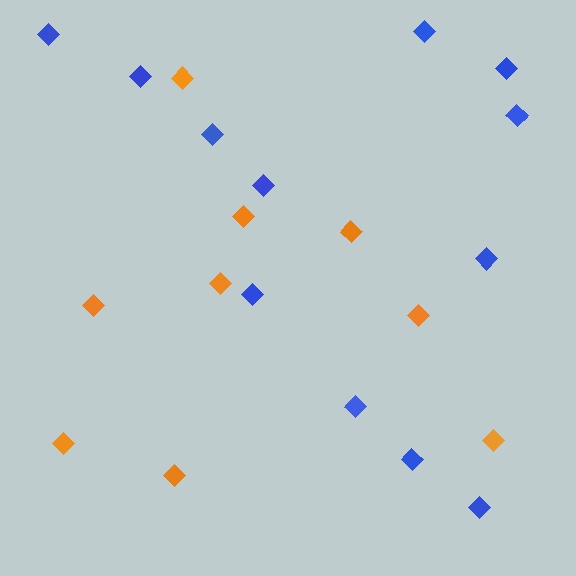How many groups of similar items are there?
There are 2 groups: one group of blue diamonds (12) and one group of orange diamonds (9).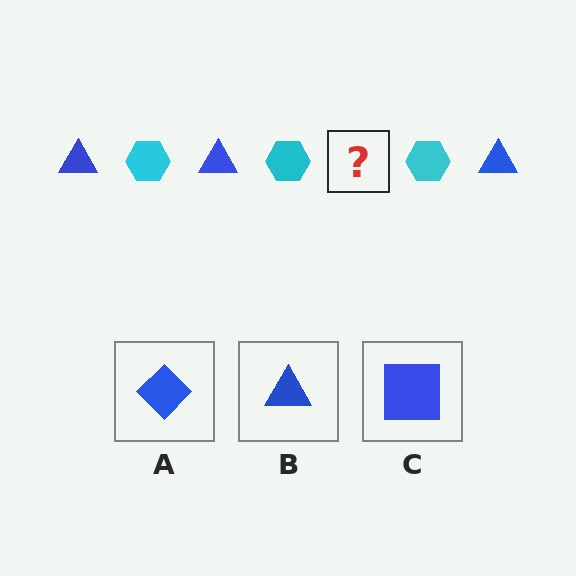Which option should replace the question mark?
Option B.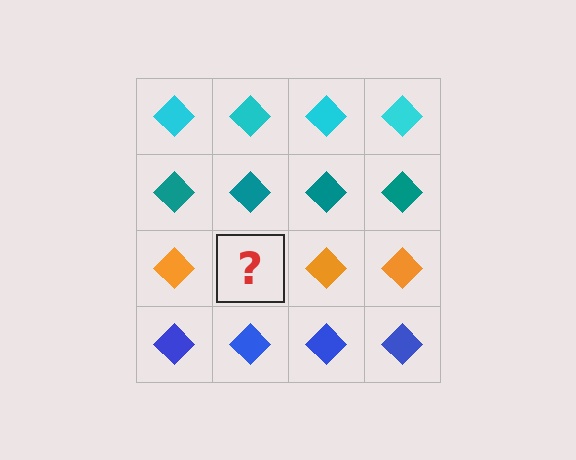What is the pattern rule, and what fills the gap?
The rule is that each row has a consistent color. The gap should be filled with an orange diamond.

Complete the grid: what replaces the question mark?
The question mark should be replaced with an orange diamond.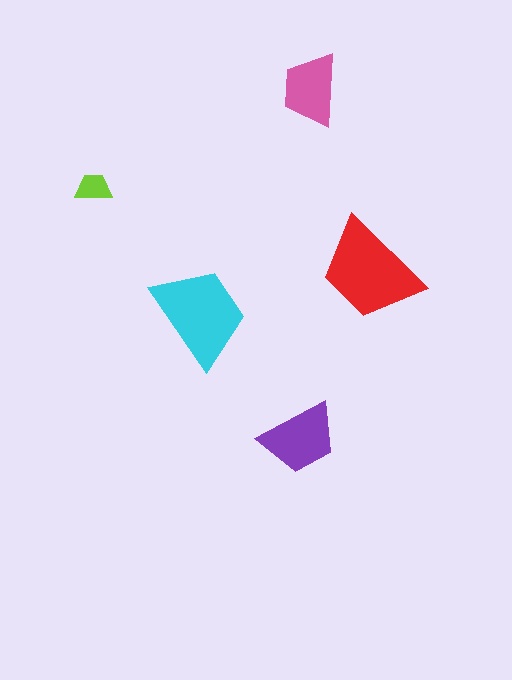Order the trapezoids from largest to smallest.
the red one, the cyan one, the purple one, the pink one, the lime one.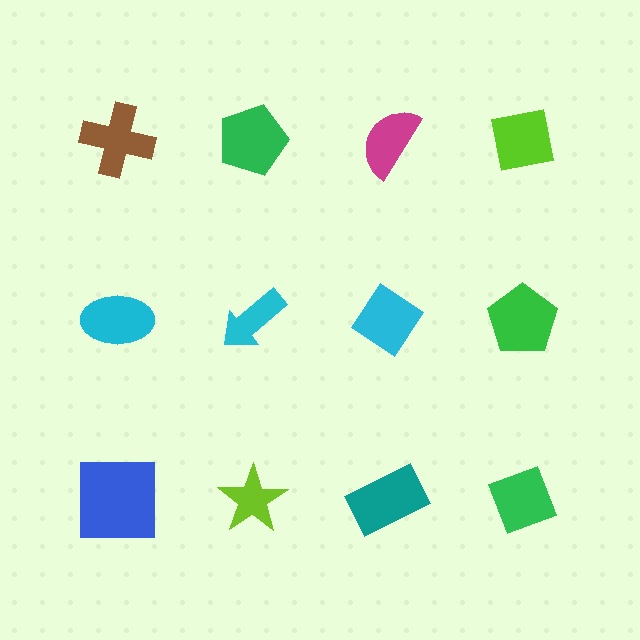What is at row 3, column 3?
A teal rectangle.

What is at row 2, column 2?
A cyan arrow.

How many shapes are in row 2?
4 shapes.